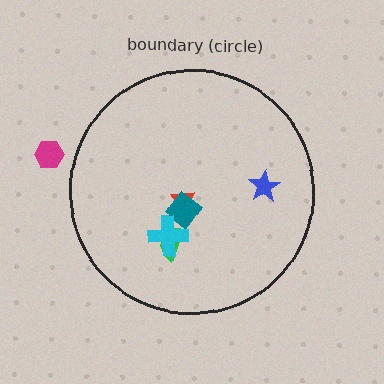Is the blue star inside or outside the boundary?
Inside.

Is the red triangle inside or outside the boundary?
Inside.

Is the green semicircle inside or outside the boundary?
Inside.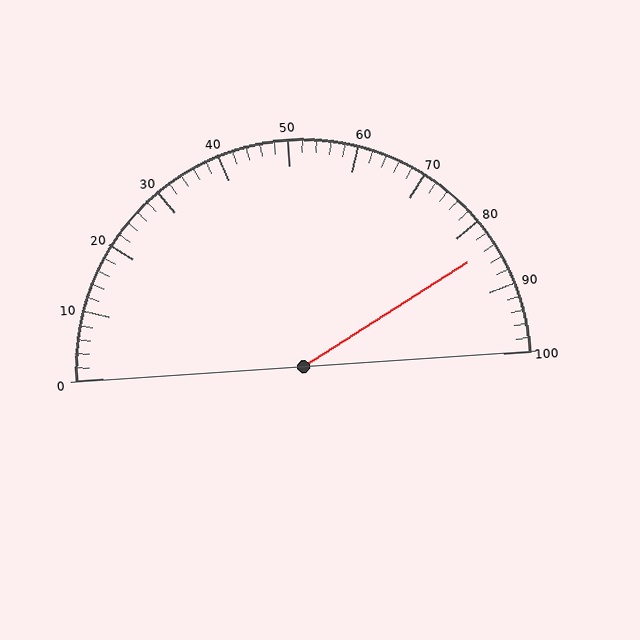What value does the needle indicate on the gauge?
The needle indicates approximately 84.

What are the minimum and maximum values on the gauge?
The gauge ranges from 0 to 100.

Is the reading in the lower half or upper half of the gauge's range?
The reading is in the upper half of the range (0 to 100).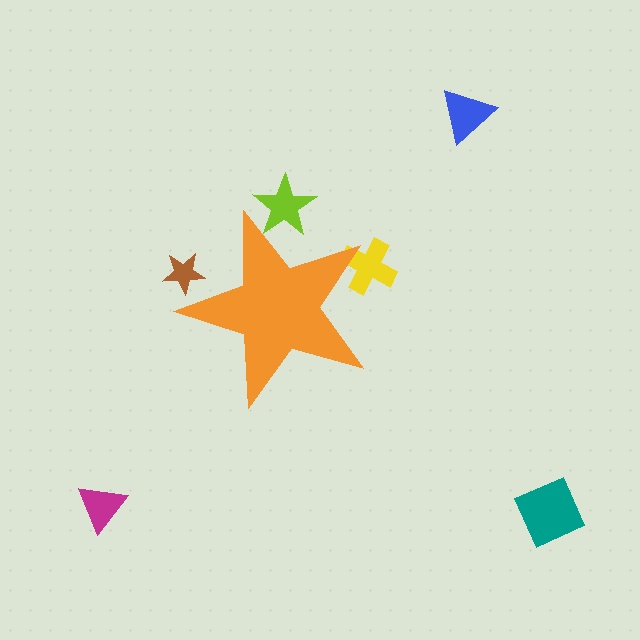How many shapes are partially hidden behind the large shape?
3 shapes are partially hidden.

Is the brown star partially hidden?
Yes, the brown star is partially hidden behind the orange star.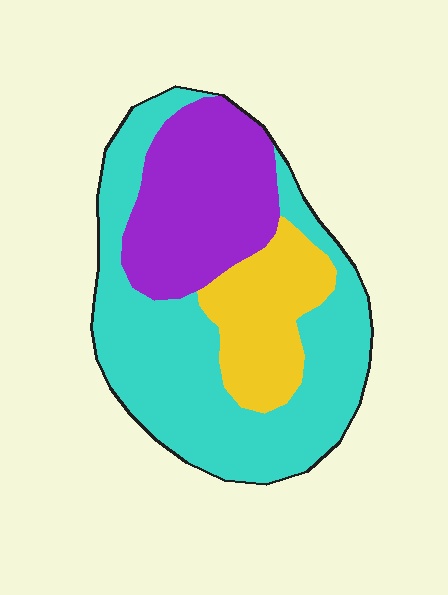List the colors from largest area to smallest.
From largest to smallest: cyan, purple, yellow.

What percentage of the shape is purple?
Purple takes up about one quarter (1/4) of the shape.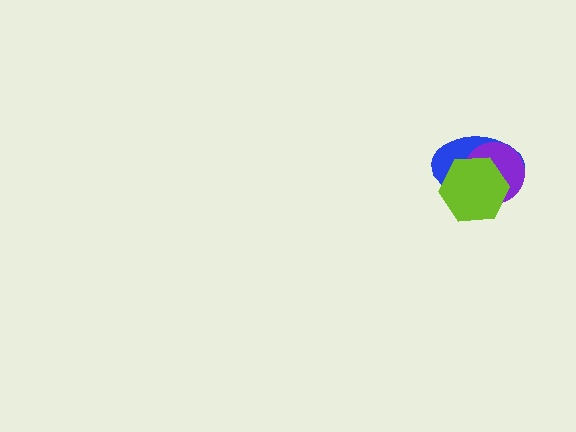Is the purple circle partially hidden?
Yes, it is partially covered by another shape.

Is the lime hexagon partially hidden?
No, no other shape covers it.